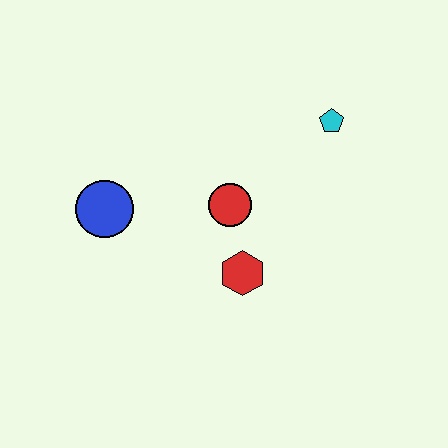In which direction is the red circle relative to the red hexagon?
The red circle is above the red hexagon.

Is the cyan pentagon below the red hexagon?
No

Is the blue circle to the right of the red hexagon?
No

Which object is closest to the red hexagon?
The red circle is closest to the red hexagon.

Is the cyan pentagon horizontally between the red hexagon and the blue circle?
No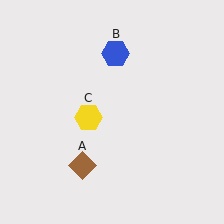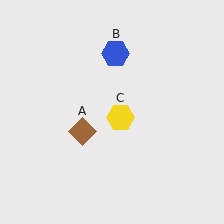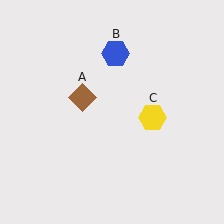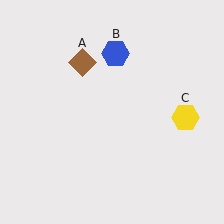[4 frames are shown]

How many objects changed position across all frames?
2 objects changed position: brown diamond (object A), yellow hexagon (object C).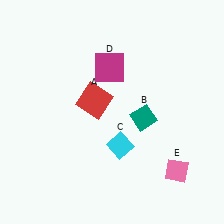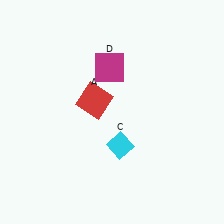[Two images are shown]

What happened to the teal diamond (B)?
The teal diamond (B) was removed in Image 2. It was in the bottom-right area of Image 1.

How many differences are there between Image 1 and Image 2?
There are 2 differences between the two images.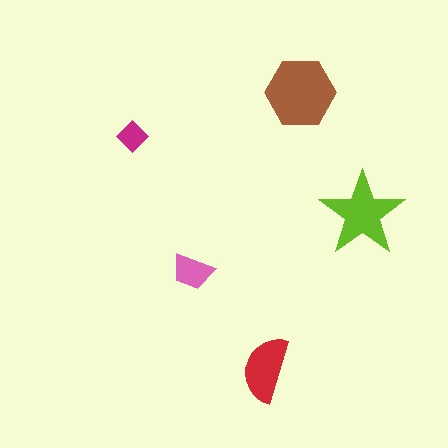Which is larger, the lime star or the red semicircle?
The lime star.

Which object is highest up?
The brown hexagon is topmost.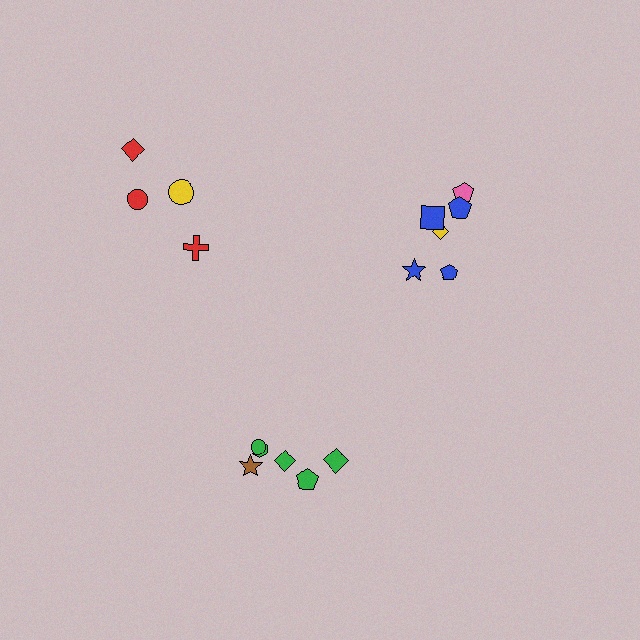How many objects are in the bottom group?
There are 6 objects.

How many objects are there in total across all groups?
There are 16 objects.